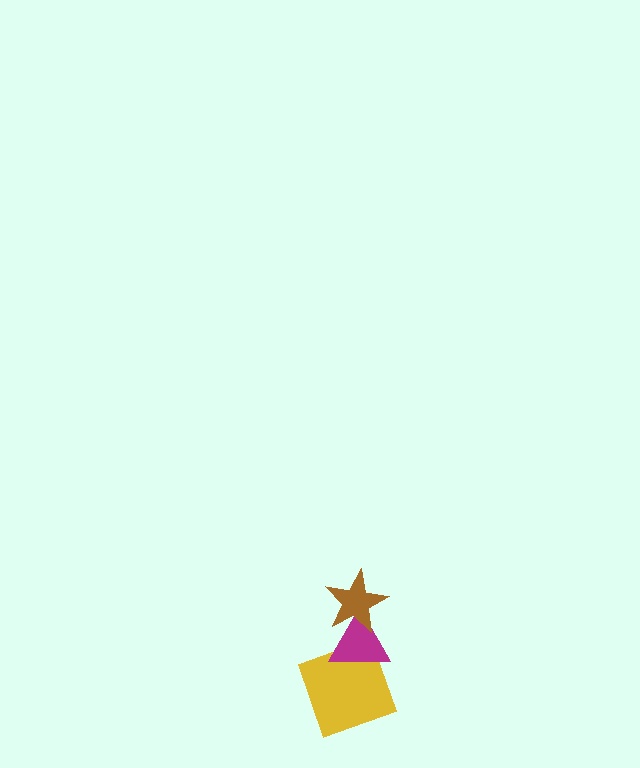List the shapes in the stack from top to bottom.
From top to bottom: the brown star, the magenta triangle, the yellow square.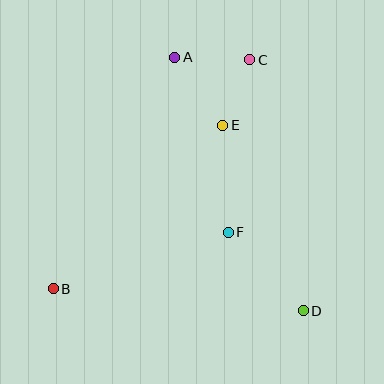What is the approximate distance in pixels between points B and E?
The distance between B and E is approximately 235 pixels.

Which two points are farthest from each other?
Points B and C are farthest from each other.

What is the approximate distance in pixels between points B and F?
The distance between B and F is approximately 184 pixels.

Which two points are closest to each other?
Points C and E are closest to each other.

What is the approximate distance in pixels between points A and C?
The distance between A and C is approximately 75 pixels.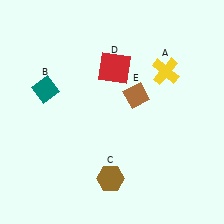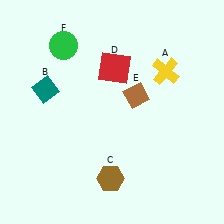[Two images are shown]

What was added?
A green circle (F) was added in Image 2.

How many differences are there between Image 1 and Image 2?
There is 1 difference between the two images.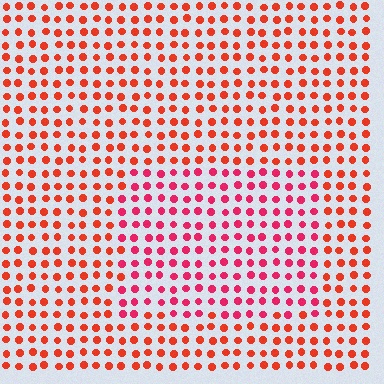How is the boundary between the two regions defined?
The boundary is defined purely by a slight shift in hue (about 27 degrees). Spacing, size, and orientation are identical on both sides.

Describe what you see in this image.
The image is filled with small red elements in a uniform arrangement. A rectangle-shaped region is visible where the elements are tinted to a slightly different hue, forming a subtle color boundary.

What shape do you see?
I see a rectangle.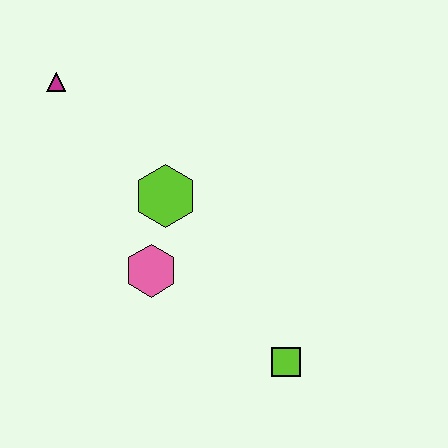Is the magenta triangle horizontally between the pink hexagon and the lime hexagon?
No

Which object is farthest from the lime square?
The magenta triangle is farthest from the lime square.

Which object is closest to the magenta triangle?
The lime hexagon is closest to the magenta triangle.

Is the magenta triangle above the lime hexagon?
Yes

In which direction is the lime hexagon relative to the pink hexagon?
The lime hexagon is above the pink hexagon.